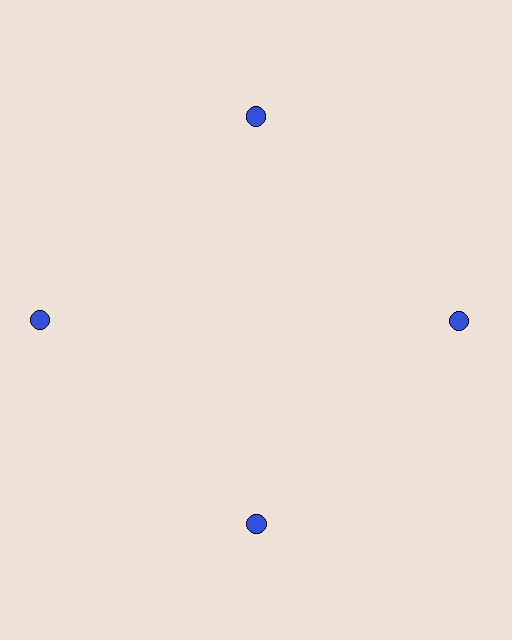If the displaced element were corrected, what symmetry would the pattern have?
It would have 4-fold rotational symmetry — the pattern would map onto itself every 90 degrees.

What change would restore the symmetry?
The symmetry would be restored by moving it inward, back onto the ring so that all 4 circles sit at equal angles and equal distance from the center.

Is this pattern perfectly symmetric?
No. The 4 blue circles are arranged in a ring, but one element near the 9 o'clock position is pushed outward from the center, breaking the 4-fold rotational symmetry.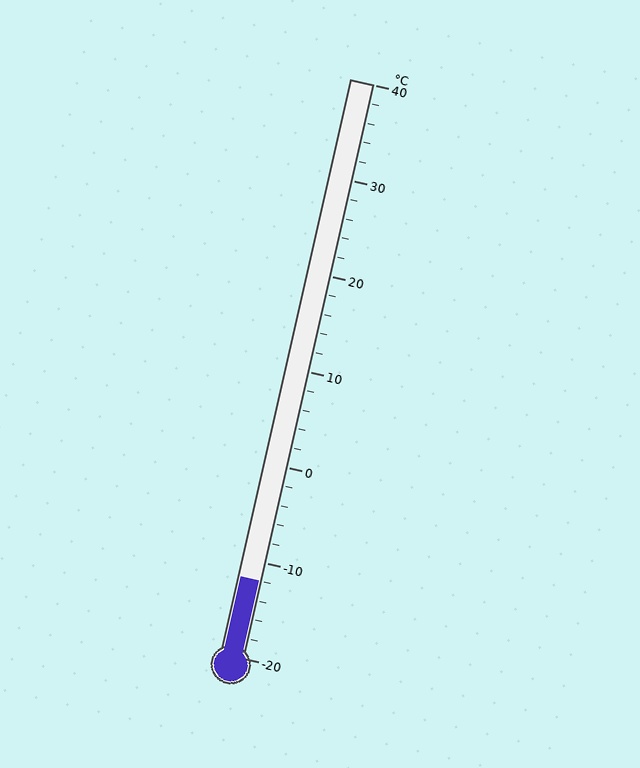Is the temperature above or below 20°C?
The temperature is below 20°C.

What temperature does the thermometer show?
The thermometer shows approximately -12°C.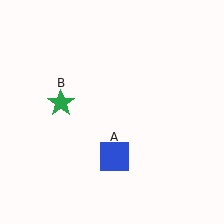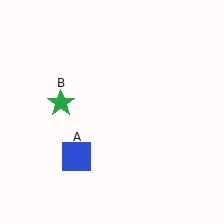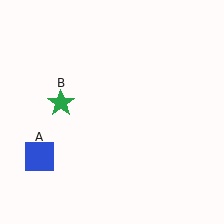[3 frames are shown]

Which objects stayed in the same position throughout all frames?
Green star (object B) remained stationary.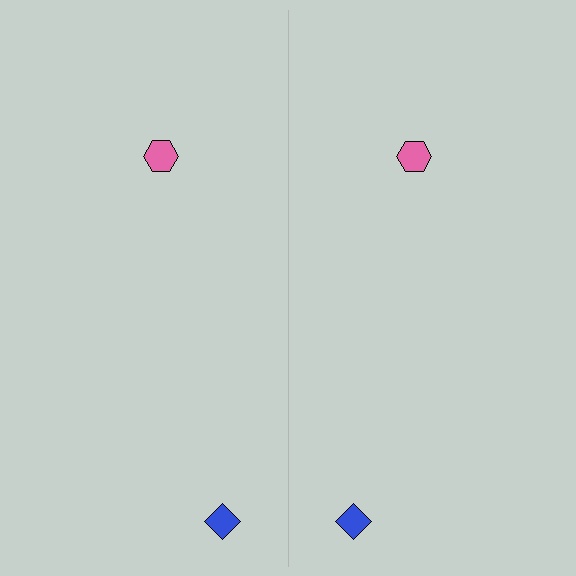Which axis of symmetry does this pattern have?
The pattern has a vertical axis of symmetry running through the center of the image.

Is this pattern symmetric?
Yes, this pattern has bilateral (reflection) symmetry.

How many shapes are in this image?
There are 4 shapes in this image.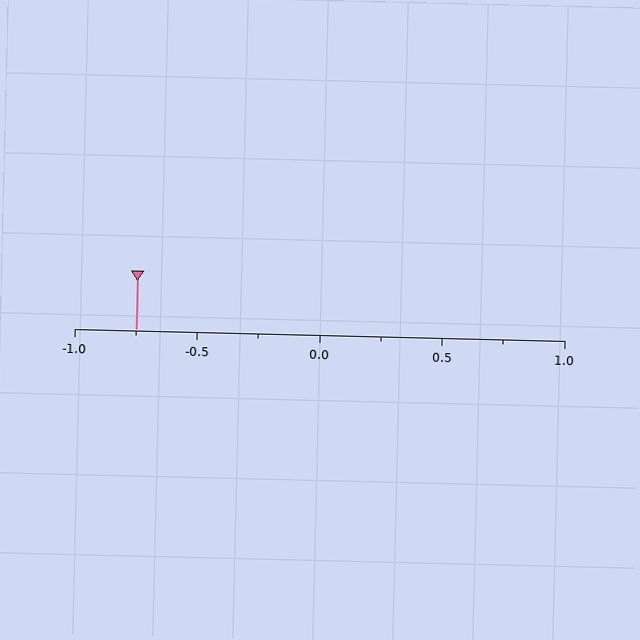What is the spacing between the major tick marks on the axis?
The major ticks are spaced 0.5 apart.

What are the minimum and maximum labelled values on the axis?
The axis runs from -1.0 to 1.0.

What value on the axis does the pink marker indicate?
The marker indicates approximately -0.75.